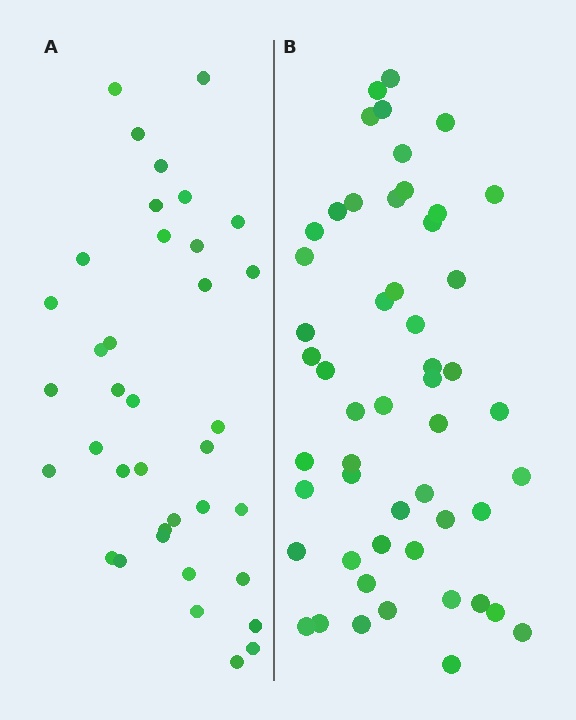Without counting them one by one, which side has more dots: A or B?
Region B (the right region) has more dots.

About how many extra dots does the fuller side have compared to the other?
Region B has approximately 15 more dots than region A.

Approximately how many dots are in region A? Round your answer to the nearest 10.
About 40 dots. (The exact count is 37, which rounds to 40.)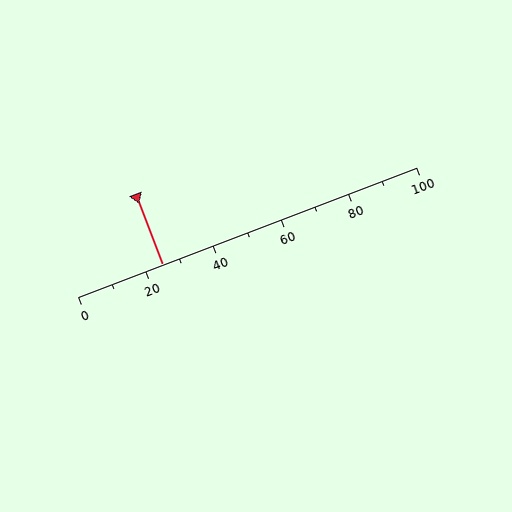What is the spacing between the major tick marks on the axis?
The major ticks are spaced 20 apart.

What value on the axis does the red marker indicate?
The marker indicates approximately 25.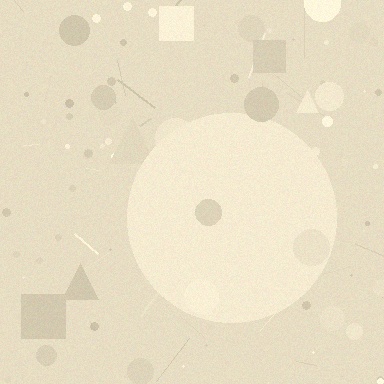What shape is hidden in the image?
A circle is hidden in the image.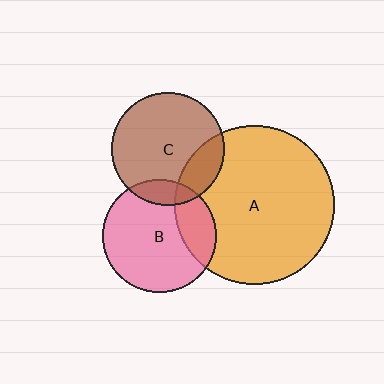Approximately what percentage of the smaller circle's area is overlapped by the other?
Approximately 20%.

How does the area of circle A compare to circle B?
Approximately 2.0 times.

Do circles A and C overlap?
Yes.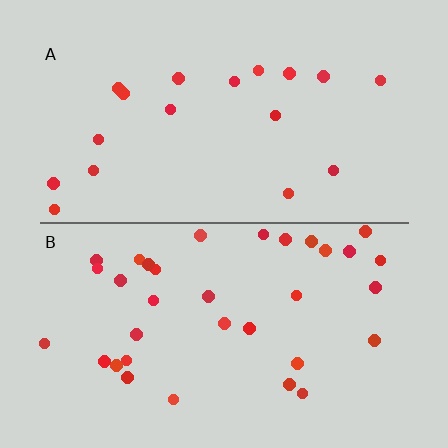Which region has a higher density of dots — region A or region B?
B (the bottom).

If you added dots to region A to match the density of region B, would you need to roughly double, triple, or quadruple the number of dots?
Approximately double.